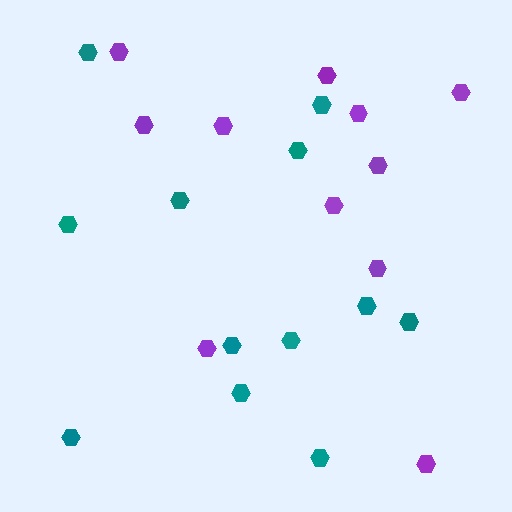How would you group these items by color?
There are 2 groups: one group of purple hexagons (11) and one group of teal hexagons (12).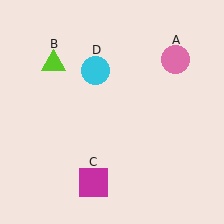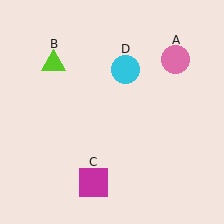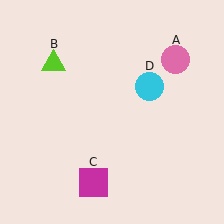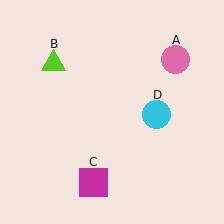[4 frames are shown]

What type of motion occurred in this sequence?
The cyan circle (object D) rotated clockwise around the center of the scene.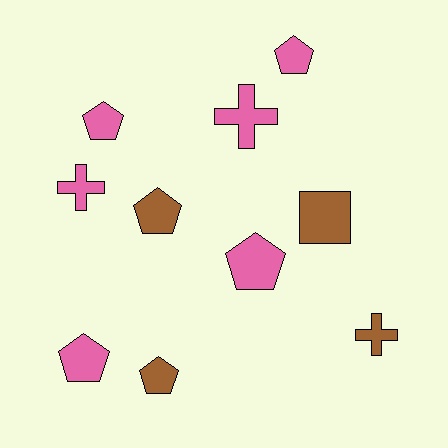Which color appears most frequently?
Pink, with 6 objects.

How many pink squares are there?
There are no pink squares.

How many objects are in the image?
There are 10 objects.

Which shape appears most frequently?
Pentagon, with 6 objects.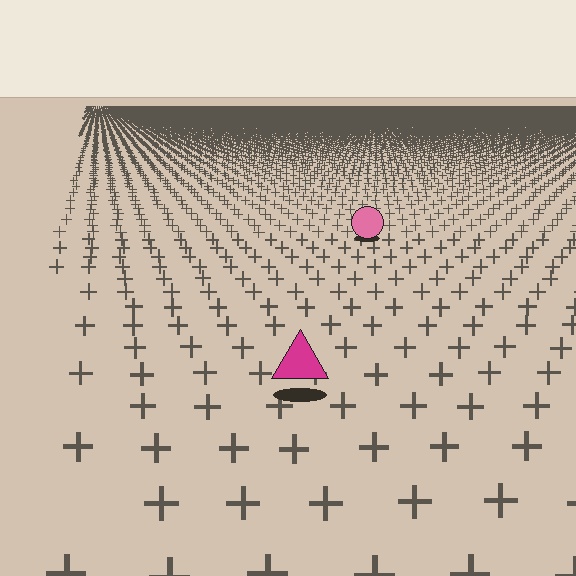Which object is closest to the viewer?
The magenta triangle is closest. The texture marks near it are larger and more spread out.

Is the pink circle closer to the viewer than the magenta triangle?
No. The magenta triangle is closer — you can tell from the texture gradient: the ground texture is coarser near it.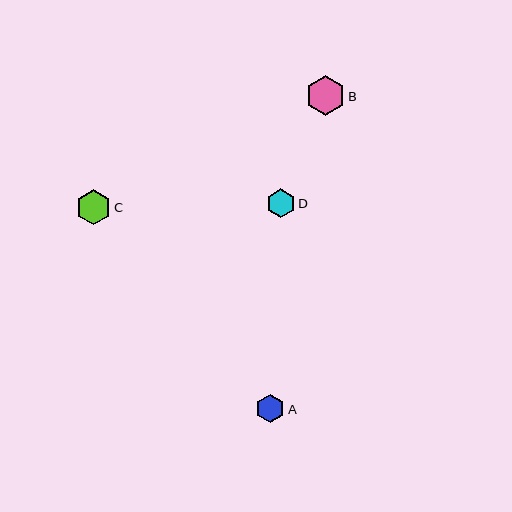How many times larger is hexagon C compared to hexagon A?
Hexagon C is approximately 1.2 times the size of hexagon A.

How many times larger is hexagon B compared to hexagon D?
Hexagon B is approximately 1.4 times the size of hexagon D.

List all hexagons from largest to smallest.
From largest to smallest: B, C, A, D.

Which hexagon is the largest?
Hexagon B is the largest with a size of approximately 40 pixels.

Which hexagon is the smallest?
Hexagon D is the smallest with a size of approximately 29 pixels.